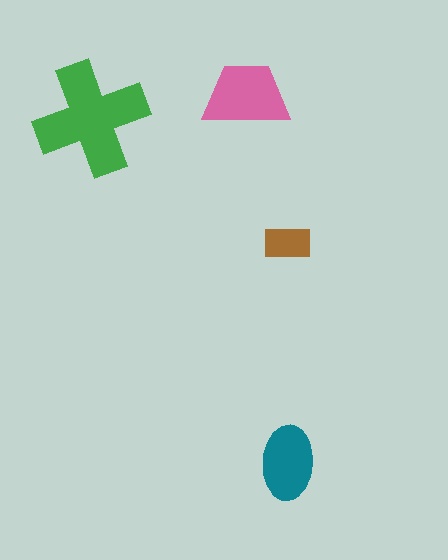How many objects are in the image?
There are 4 objects in the image.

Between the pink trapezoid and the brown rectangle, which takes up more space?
The pink trapezoid.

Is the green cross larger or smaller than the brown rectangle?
Larger.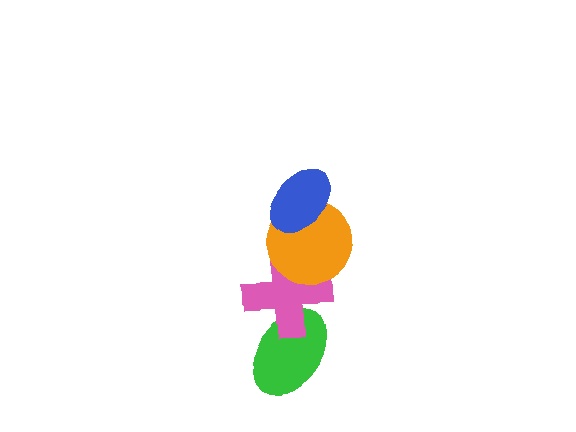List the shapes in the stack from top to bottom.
From top to bottom: the blue ellipse, the orange circle, the pink cross, the green ellipse.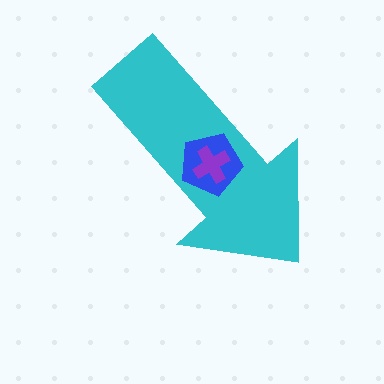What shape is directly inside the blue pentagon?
The purple cross.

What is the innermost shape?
The purple cross.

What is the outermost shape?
The cyan arrow.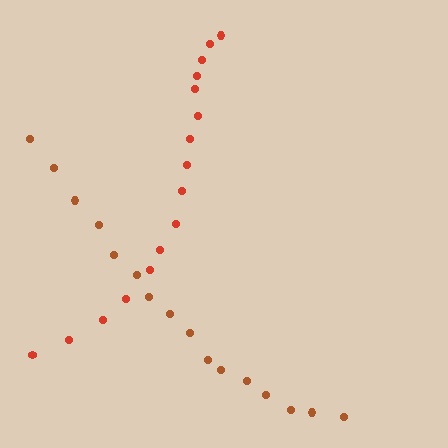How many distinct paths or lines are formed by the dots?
There are 2 distinct paths.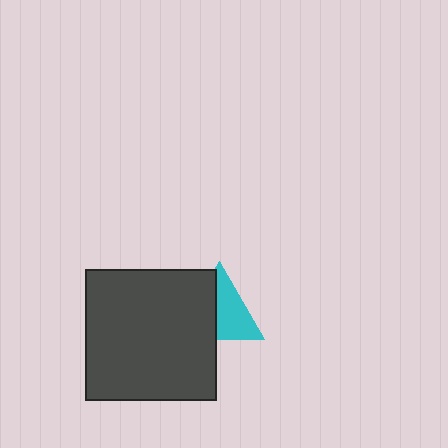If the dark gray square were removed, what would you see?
You would see the complete cyan triangle.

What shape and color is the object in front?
The object in front is a dark gray square.